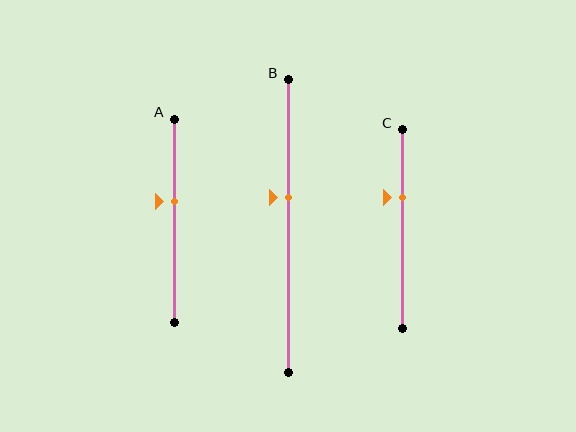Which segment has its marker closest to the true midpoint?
Segment B has its marker closest to the true midpoint.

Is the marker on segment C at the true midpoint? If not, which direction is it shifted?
No, the marker on segment C is shifted upward by about 16% of the segment length.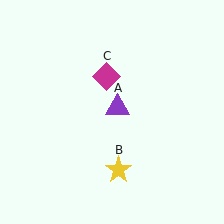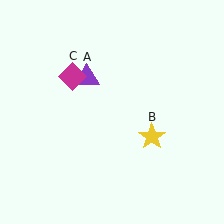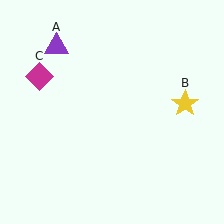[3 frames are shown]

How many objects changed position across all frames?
3 objects changed position: purple triangle (object A), yellow star (object B), magenta diamond (object C).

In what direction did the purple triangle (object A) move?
The purple triangle (object A) moved up and to the left.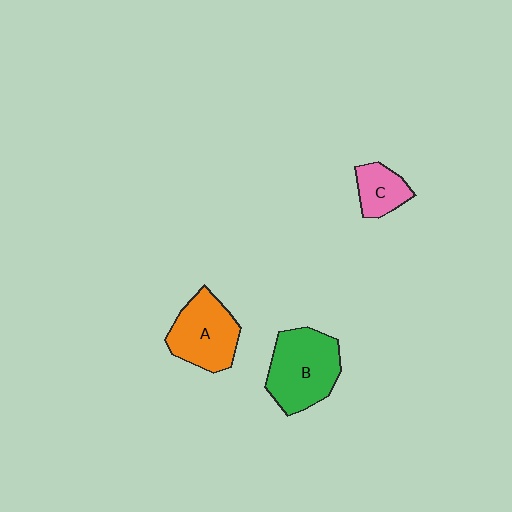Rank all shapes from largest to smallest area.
From largest to smallest: B (green), A (orange), C (pink).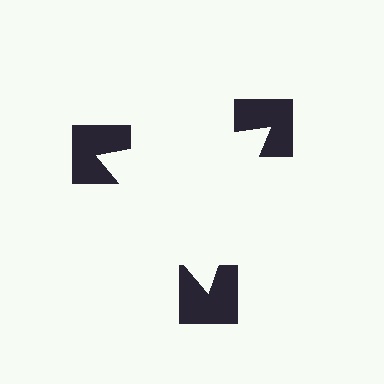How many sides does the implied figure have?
3 sides.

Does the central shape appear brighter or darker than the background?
It typically appears slightly brighter than the background, even though no actual brightness change is drawn.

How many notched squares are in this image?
There are 3 — one at each vertex of the illusory triangle.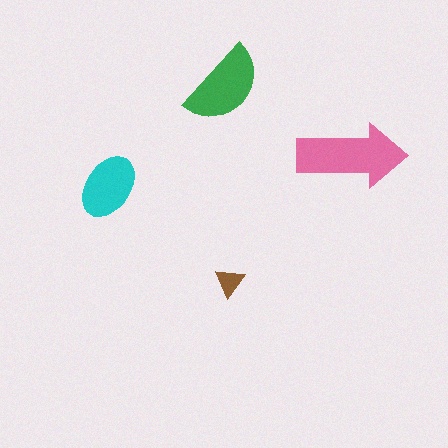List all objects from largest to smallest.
The pink arrow, the green semicircle, the cyan ellipse, the brown triangle.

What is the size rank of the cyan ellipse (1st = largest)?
3rd.